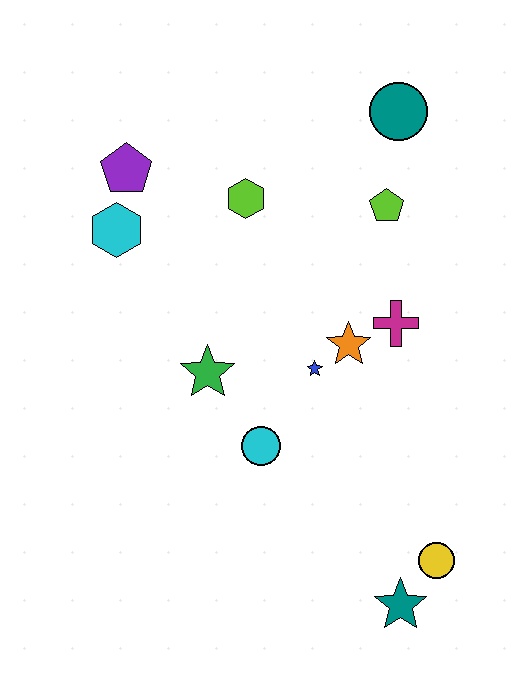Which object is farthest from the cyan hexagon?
The teal star is farthest from the cyan hexagon.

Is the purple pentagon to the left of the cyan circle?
Yes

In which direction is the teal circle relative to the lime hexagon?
The teal circle is to the right of the lime hexagon.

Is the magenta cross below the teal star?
No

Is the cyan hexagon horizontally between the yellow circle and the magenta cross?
No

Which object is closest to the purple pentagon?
The cyan hexagon is closest to the purple pentagon.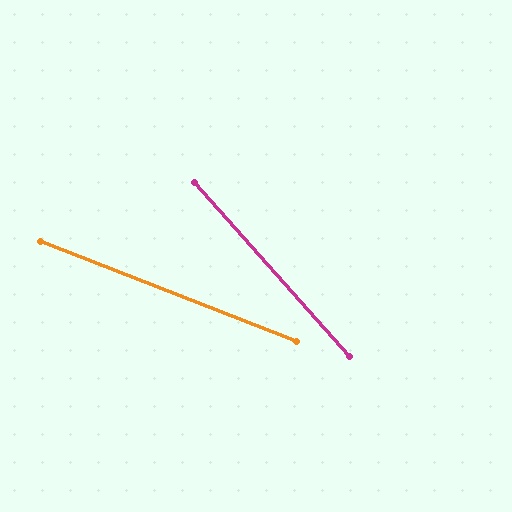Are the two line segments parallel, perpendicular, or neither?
Neither parallel nor perpendicular — they differ by about 27°.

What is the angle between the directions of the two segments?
Approximately 27 degrees.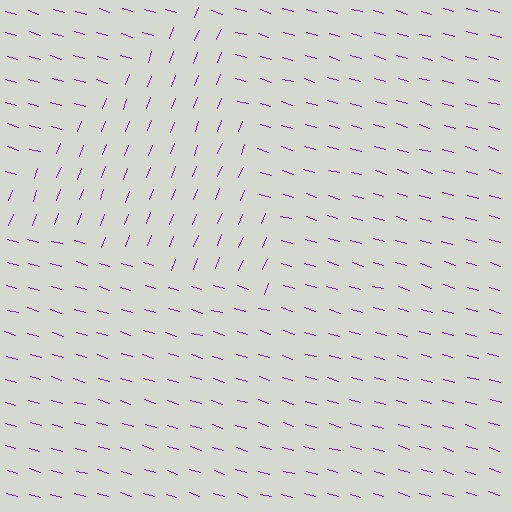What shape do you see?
I see a triangle.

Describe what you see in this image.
The image is filled with small purple line segments. A triangle region in the image has lines oriented differently from the surrounding lines, creating a visible texture boundary.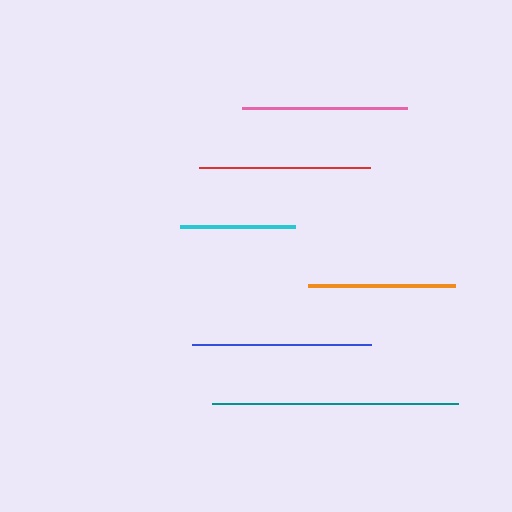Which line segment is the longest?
The teal line is the longest at approximately 246 pixels.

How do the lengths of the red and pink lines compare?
The red and pink lines are approximately the same length.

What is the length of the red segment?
The red segment is approximately 171 pixels long.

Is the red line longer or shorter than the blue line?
The blue line is longer than the red line.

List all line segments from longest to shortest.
From longest to shortest: teal, blue, red, pink, orange, cyan.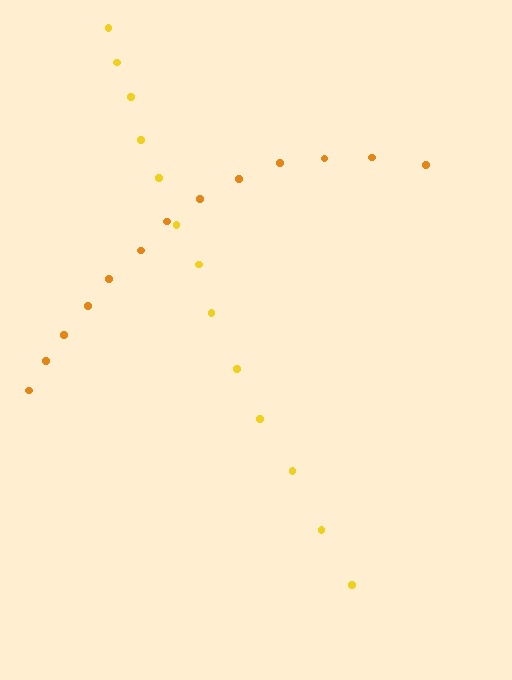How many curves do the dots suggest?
There are 2 distinct paths.